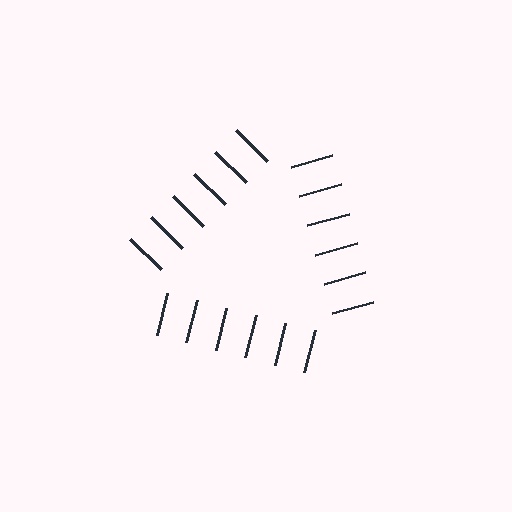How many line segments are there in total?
18 — 6 along each of the 3 edges.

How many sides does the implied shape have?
3 sides — the line-ends trace a triangle.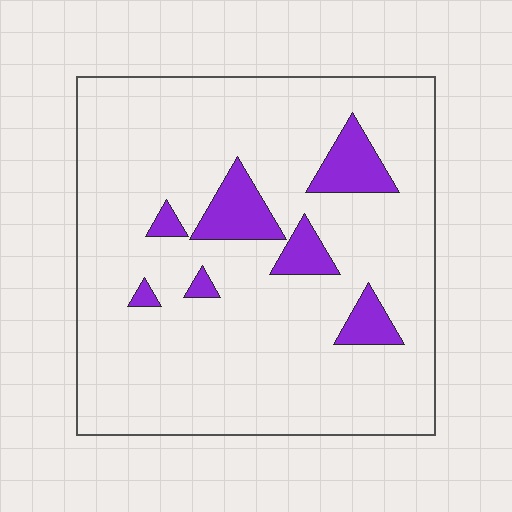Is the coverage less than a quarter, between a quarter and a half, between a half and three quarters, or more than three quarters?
Less than a quarter.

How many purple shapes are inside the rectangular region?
7.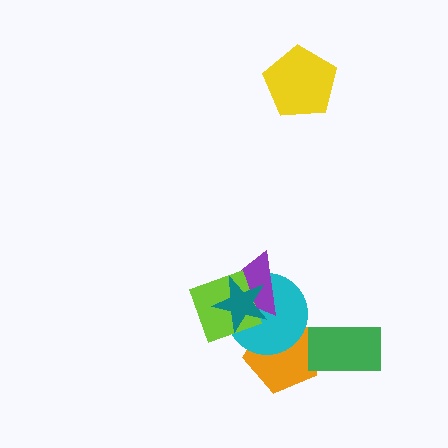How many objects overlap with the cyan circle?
4 objects overlap with the cyan circle.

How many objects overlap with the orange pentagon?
2 objects overlap with the orange pentagon.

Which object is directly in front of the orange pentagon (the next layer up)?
The green rectangle is directly in front of the orange pentagon.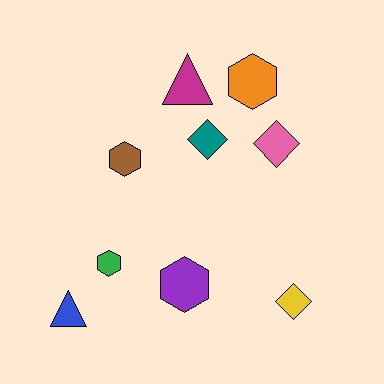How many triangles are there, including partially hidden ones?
There are 2 triangles.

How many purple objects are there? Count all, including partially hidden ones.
There is 1 purple object.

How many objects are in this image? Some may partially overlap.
There are 9 objects.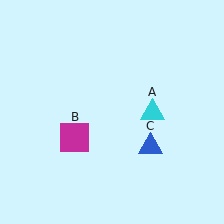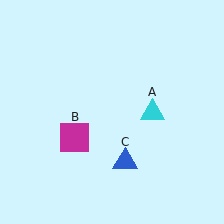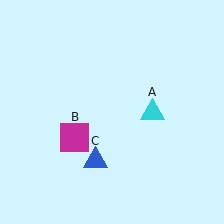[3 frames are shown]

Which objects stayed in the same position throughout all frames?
Cyan triangle (object A) and magenta square (object B) remained stationary.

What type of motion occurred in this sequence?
The blue triangle (object C) rotated clockwise around the center of the scene.